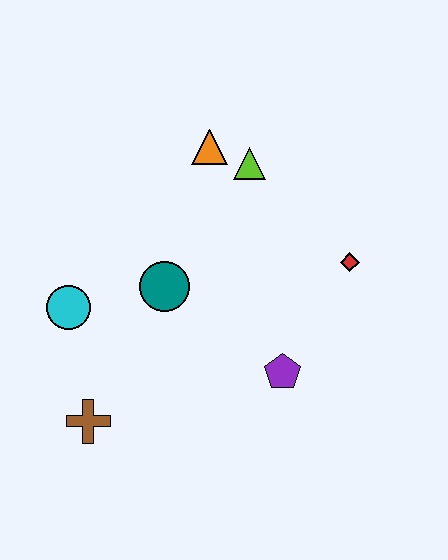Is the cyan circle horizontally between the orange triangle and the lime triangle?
No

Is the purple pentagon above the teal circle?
No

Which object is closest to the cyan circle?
The teal circle is closest to the cyan circle.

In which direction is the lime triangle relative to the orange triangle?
The lime triangle is to the right of the orange triangle.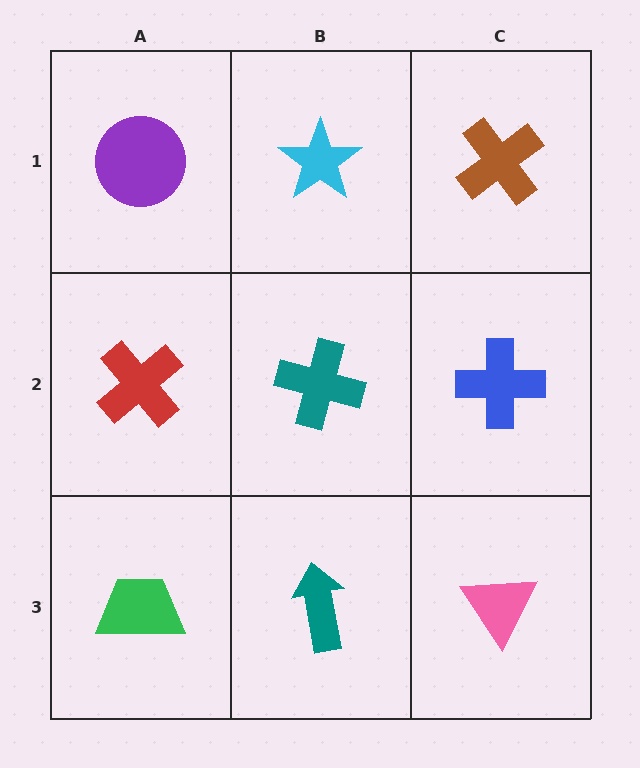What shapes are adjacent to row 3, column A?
A red cross (row 2, column A), a teal arrow (row 3, column B).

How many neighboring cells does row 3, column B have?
3.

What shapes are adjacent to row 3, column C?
A blue cross (row 2, column C), a teal arrow (row 3, column B).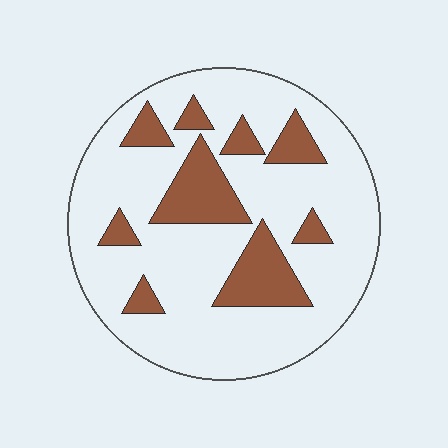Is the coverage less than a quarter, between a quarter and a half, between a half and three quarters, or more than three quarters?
Less than a quarter.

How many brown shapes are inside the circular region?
9.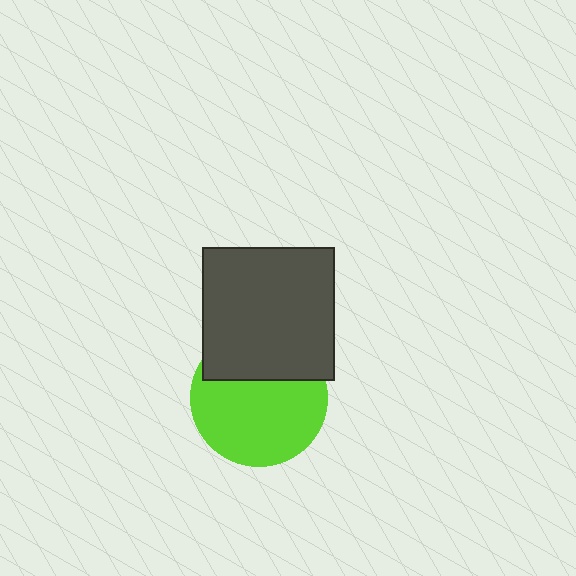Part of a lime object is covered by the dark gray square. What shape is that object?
It is a circle.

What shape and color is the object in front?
The object in front is a dark gray square.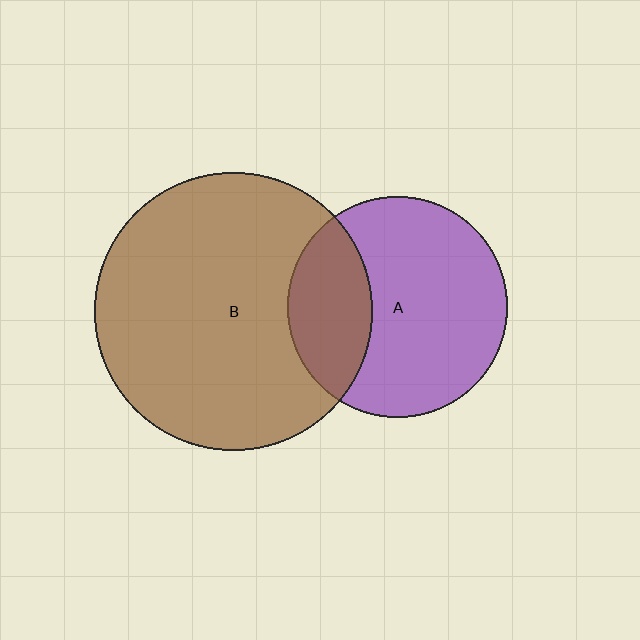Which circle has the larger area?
Circle B (brown).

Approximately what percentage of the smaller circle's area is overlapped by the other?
Approximately 30%.